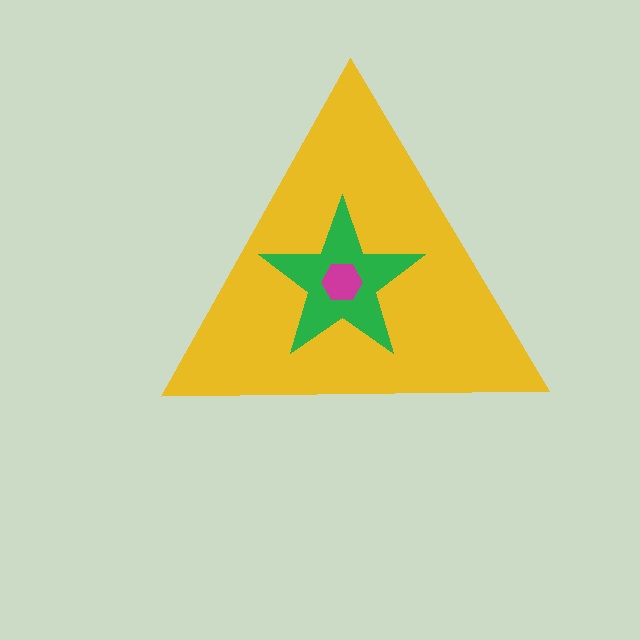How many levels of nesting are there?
3.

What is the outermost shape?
The yellow triangle.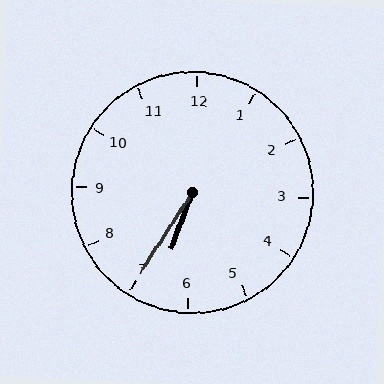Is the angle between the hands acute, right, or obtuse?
It is acute.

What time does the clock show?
6:35.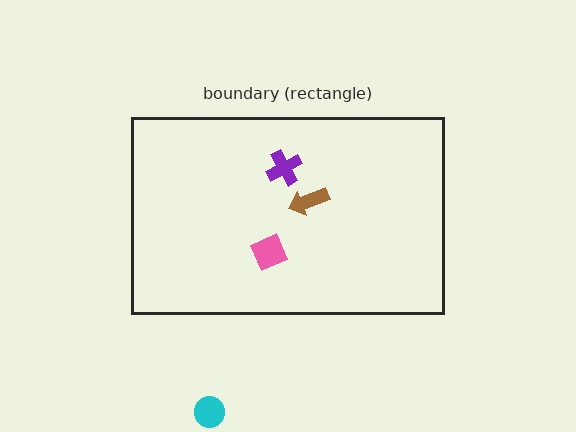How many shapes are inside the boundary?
3 inside, 1 outside.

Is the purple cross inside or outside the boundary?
Inside.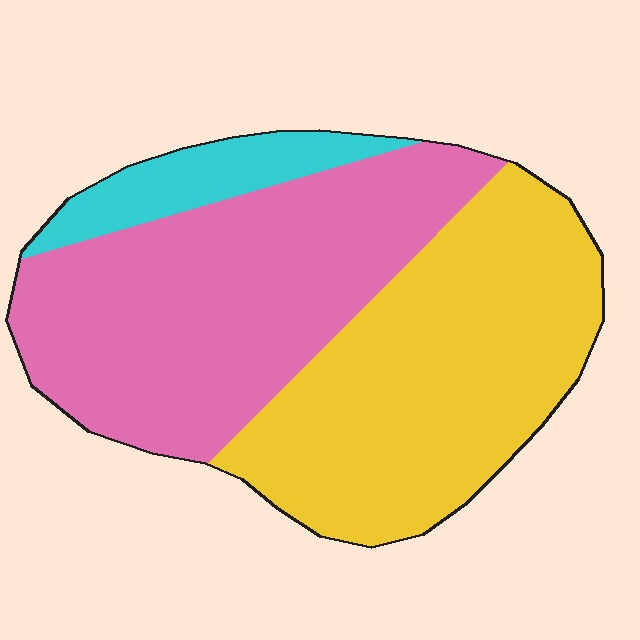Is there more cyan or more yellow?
Yellow.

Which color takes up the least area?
Cyan, at roughly 10%.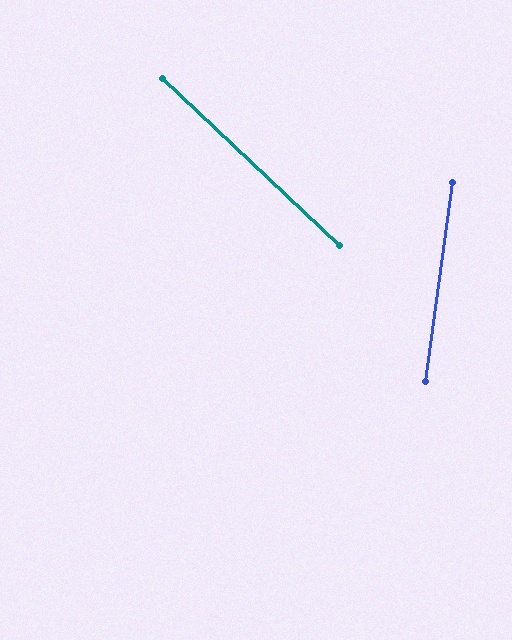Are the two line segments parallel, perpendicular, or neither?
Neither parallel nor perpendicular — they differ by about 54°.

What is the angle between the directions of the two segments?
Approximately 54 degrees.